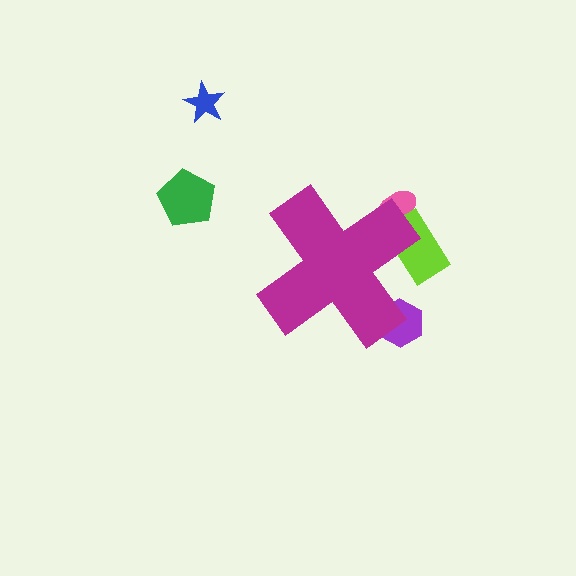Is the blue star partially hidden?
No, the blue star is fully visible.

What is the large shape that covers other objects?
A magenta cross.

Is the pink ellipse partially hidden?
Yes, the pink ellipse is partially hidden behind the magenta cross.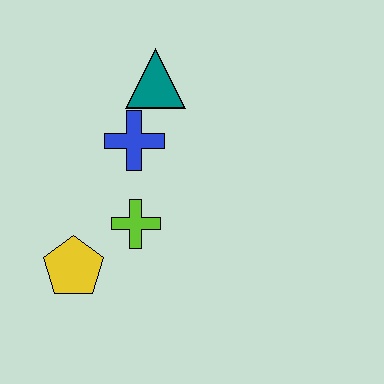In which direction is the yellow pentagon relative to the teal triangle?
The yellow pentagon is below the teal triangle.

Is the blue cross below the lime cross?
No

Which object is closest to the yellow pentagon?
The lime cross is closest to the yellow pentagon.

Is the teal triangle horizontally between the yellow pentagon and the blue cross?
No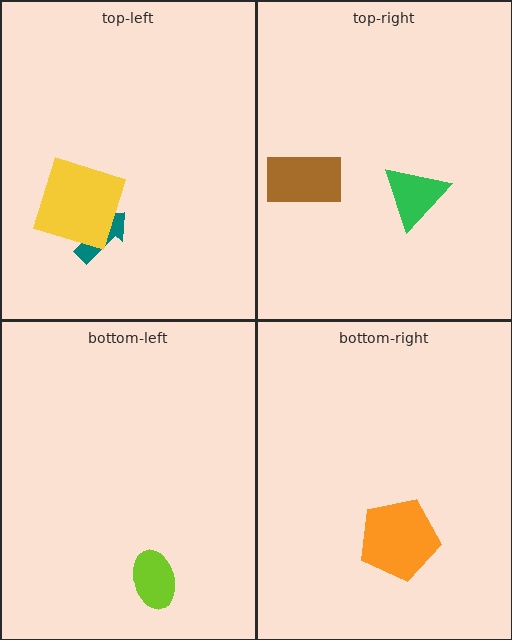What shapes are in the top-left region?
The teal arrow, the yellow square.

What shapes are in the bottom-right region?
The orange pentagon.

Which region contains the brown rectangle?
The top-right region.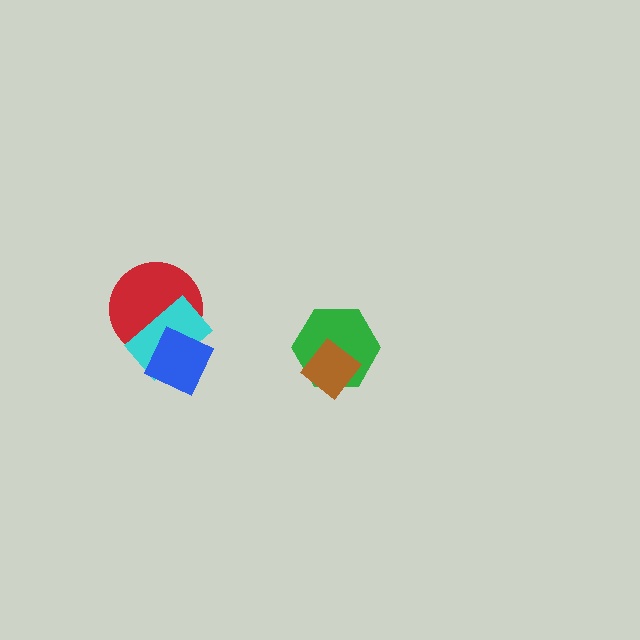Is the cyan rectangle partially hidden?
Yes, it is partially covered by another shape.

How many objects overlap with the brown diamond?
1 object overlaps with the brown diamond.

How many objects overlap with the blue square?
2 objects overlap with the blue square.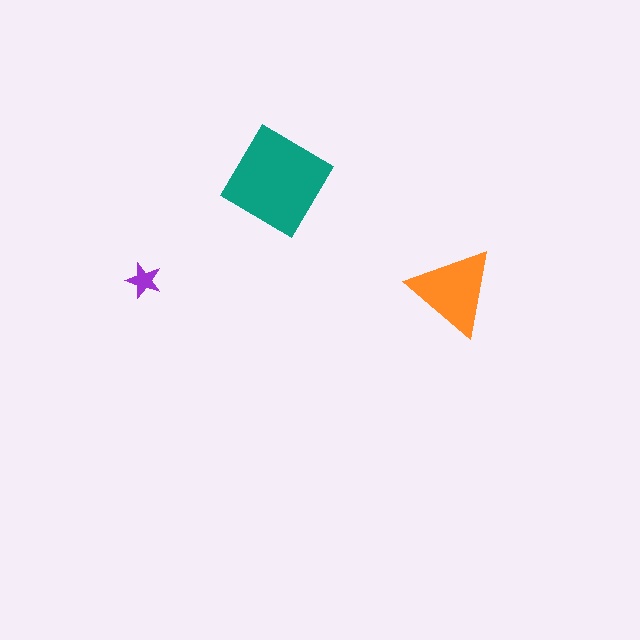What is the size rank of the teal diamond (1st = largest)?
1st.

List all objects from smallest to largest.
The purple star, the orange triangle, the teal diamond.